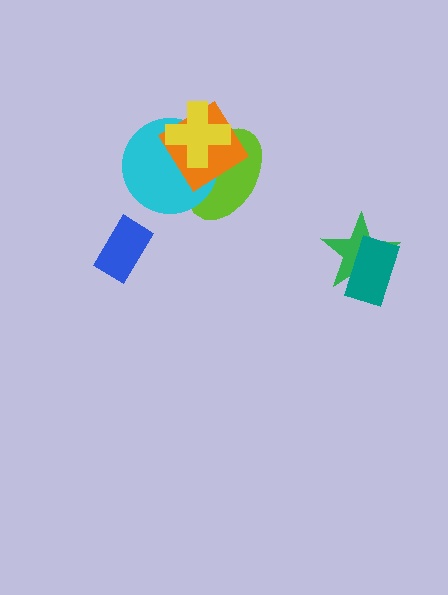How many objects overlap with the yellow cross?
3 objects overlap with the yellow cross.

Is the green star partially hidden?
Yes, it is partially covered by another shape.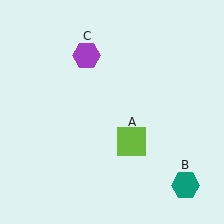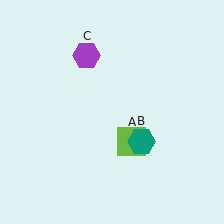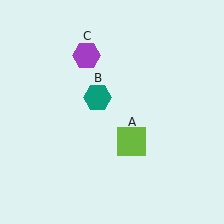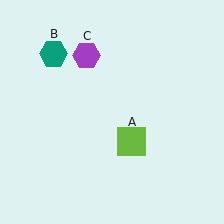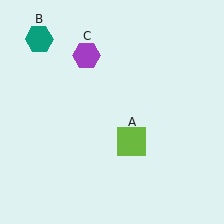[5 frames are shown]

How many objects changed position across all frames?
1 object changed position: teal hexagon (object B).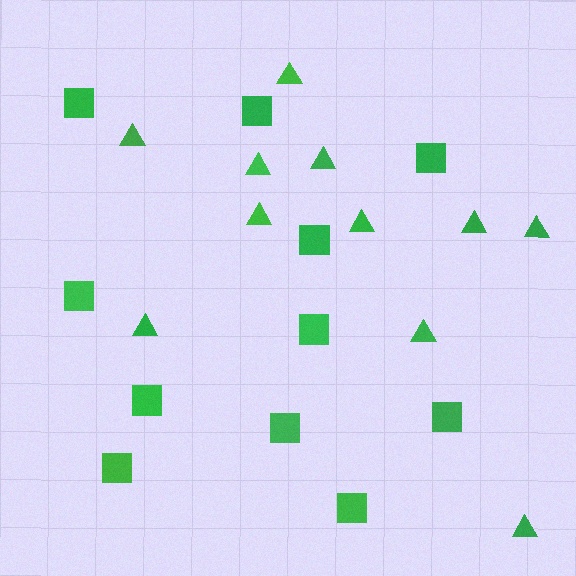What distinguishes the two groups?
There are 2 groups: one group of triangles (11) and one group of squares (11).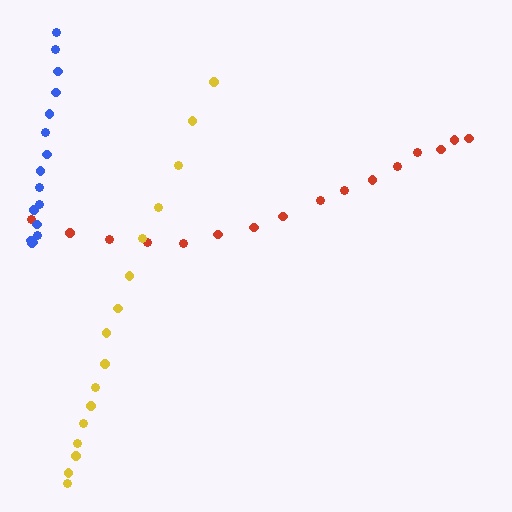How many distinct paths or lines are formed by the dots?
There are 3 distinct paths.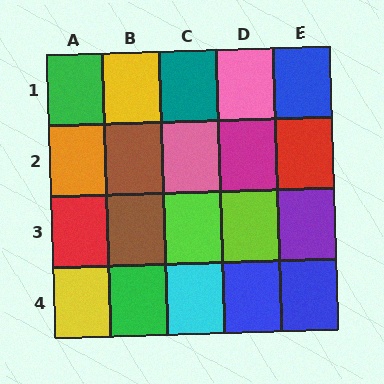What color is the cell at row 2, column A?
Orange.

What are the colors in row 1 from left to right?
Green, yellow, teal, pink, blue.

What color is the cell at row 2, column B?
Brown.